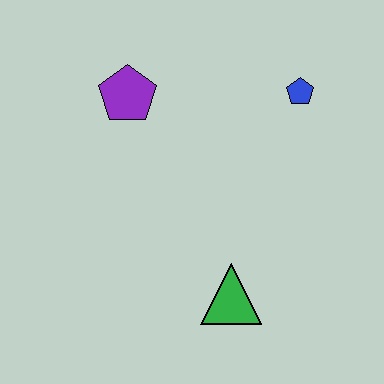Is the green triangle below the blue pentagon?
Yes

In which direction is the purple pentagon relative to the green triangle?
The purple pentagon is above the green triangle.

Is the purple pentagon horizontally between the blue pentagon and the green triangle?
No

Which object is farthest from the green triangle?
The purple pentagon is farthest from the green triangle.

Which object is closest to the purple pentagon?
The blue pentagon is closest to the purple pentagon.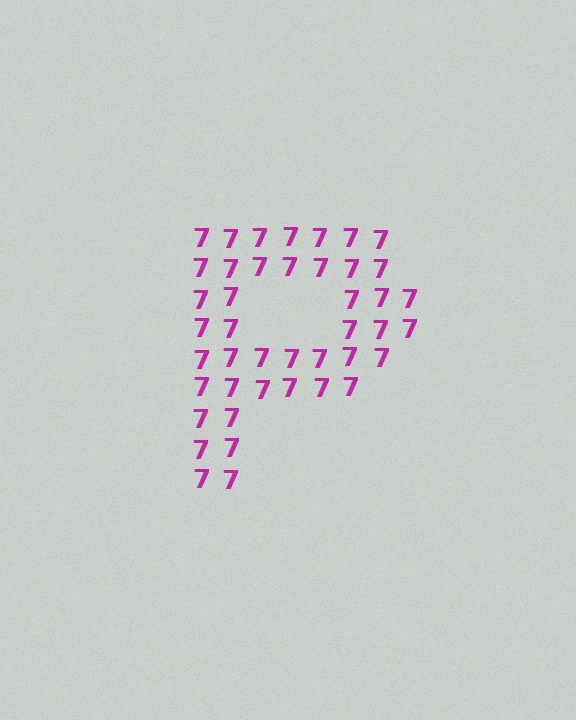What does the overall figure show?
The overall figure shows the letter P.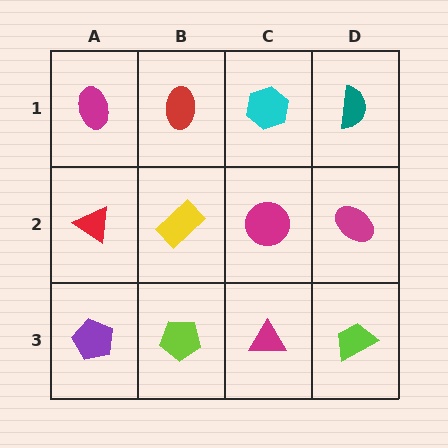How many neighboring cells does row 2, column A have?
3.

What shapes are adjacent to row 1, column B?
A yellow rectangle (row 2, column B), a magenta ellipse (row 1, column A), a cyan hexagon (row 1, column C).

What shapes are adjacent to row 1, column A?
A red triangle (row 2, column A), a red ellipse (row 1, column B).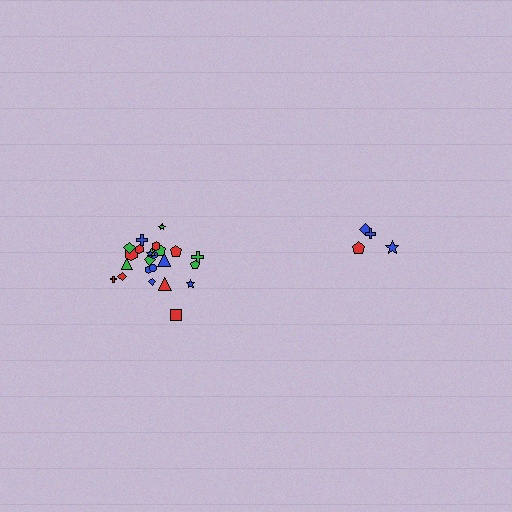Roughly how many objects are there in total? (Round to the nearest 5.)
Roughly 30 objects in total.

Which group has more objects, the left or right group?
The left group.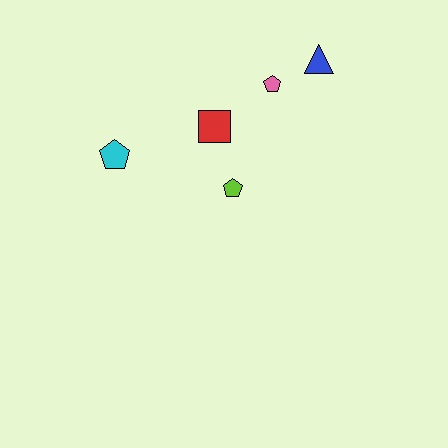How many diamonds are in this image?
There are no diamonds.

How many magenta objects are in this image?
There are no magenta objects.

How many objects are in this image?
There are 5 objects.